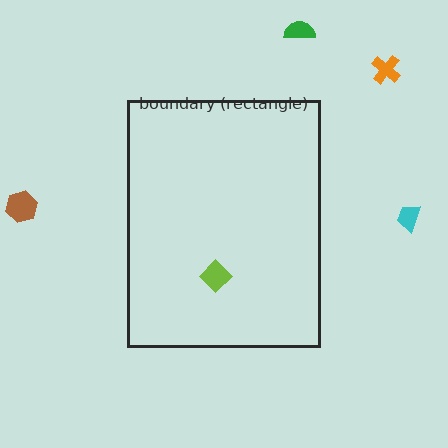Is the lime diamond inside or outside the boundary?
Inside.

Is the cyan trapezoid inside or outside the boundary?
Outside.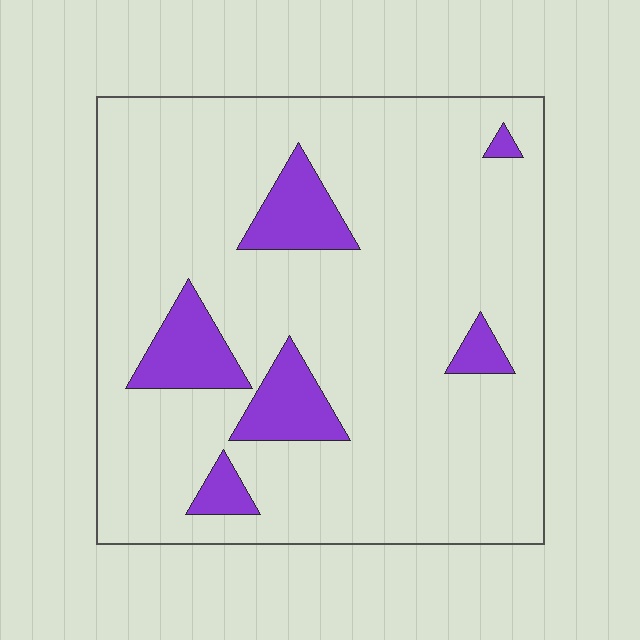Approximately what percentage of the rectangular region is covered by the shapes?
Approximately 15%.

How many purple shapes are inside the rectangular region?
6.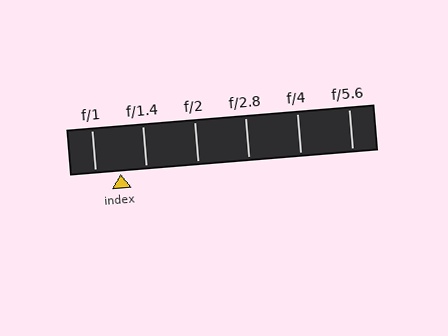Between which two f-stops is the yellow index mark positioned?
The index mark is between f/1 and f/1.4.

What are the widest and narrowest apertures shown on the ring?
The widest aperture shown is f/1 and the narrowest is f/5.6.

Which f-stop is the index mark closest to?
The index mark is closest to f/1.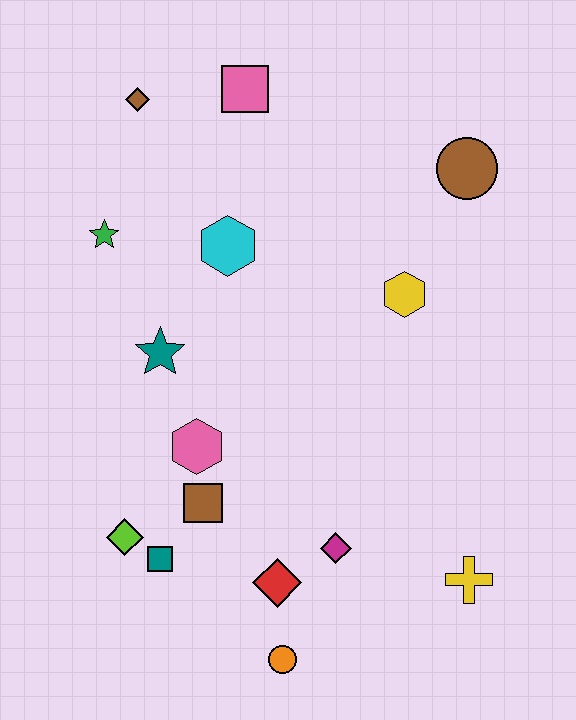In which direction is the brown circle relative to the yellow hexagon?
The brown circle is above the yellow hexagon.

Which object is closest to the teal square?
The lime diamond is closest to the teal square.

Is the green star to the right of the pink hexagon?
No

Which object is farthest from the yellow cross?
The brown diamond is farthest from the yellow cross.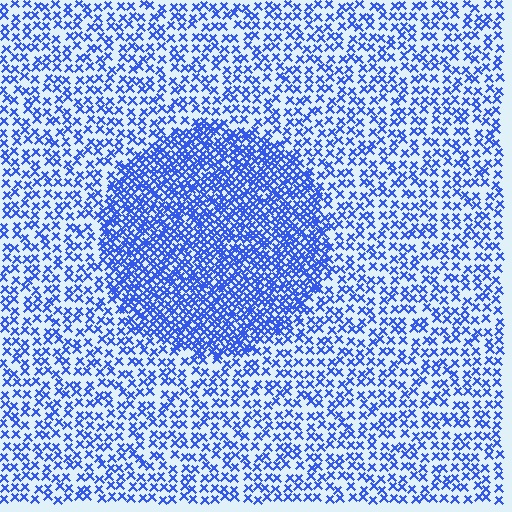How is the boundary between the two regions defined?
The boundary is defined by a change in element density (approximately 2.2x ratio). All elements are the same color, size, and shape.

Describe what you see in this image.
The image contains small blue elements arranged at two different densities. A circle-shaped region is visible where the elements are more densely packed than the surrounding area.